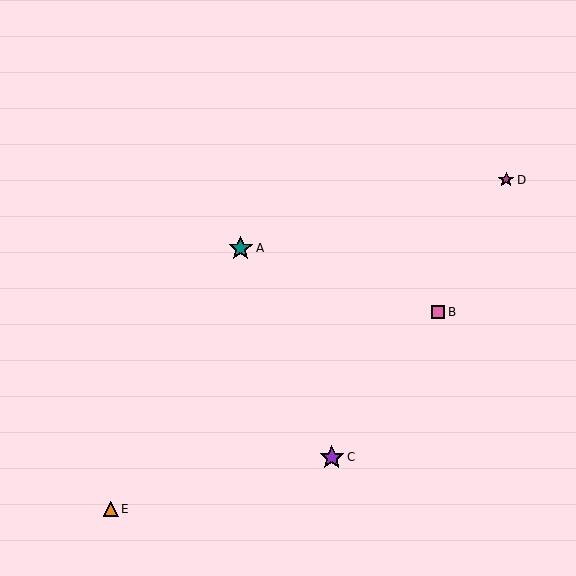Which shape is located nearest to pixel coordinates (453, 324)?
The pink square (labeled B) at (438, 312) is nearest to that location.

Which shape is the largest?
The teal star (labeled A) is the largest.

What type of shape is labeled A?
Shape A is a teal star.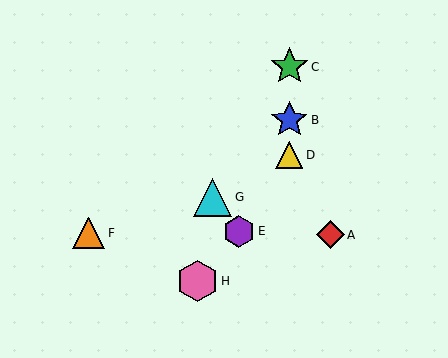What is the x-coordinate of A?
Object A is at x≈331.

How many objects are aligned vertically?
3 objects (B, C, D) are aligned vertically.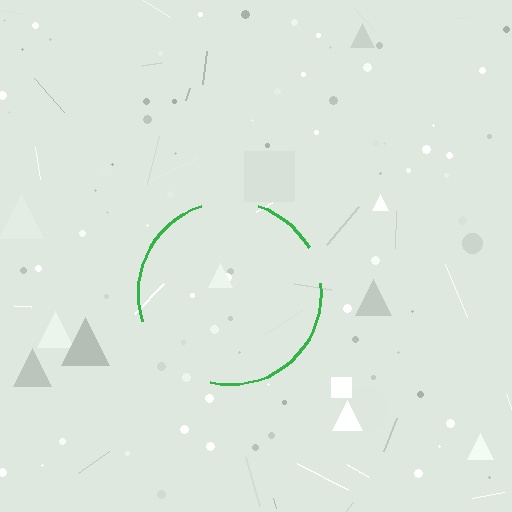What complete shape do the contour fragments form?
The contour fragments form a circle.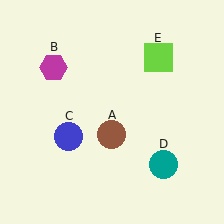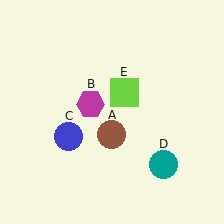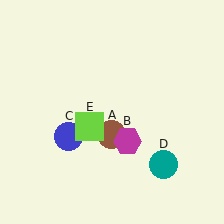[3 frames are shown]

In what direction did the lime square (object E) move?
The lime square (object E) moved down and to the left.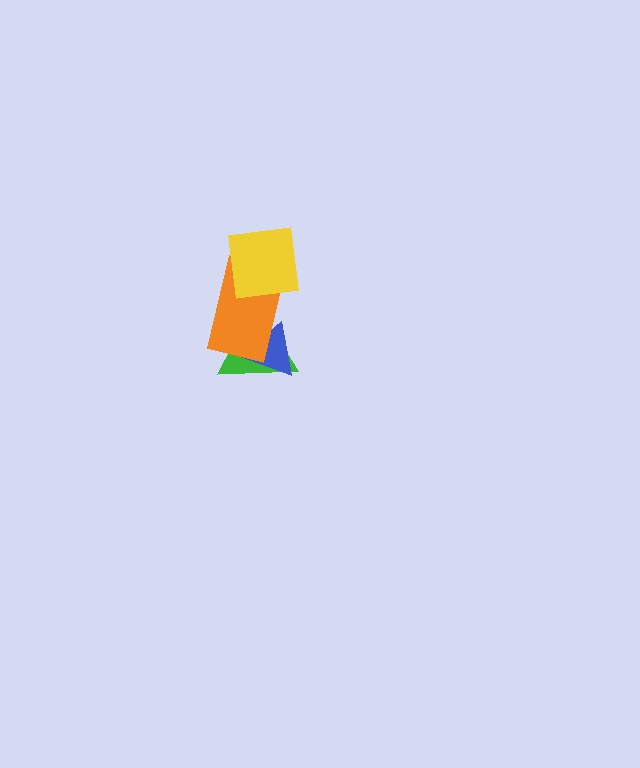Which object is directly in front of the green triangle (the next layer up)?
The blue triangle is directly in front of the green triangle.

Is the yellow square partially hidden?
No, no other shape covers it.